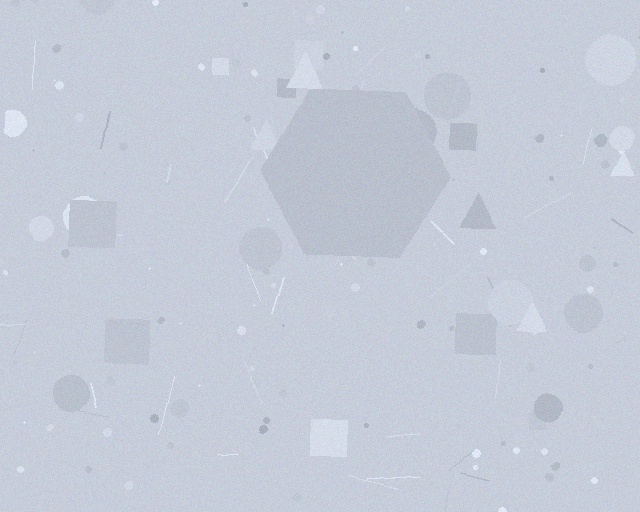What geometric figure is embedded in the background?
A hexagon is embedded in the background.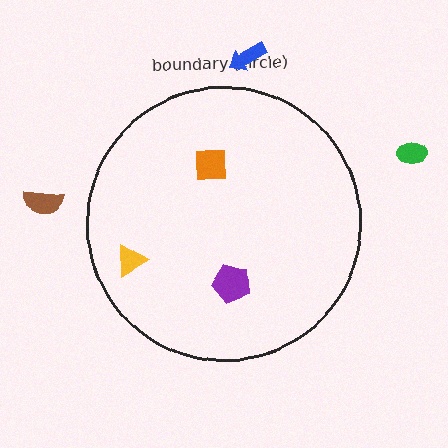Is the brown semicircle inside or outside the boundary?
Outside.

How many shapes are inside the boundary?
3 inside, 3 outside.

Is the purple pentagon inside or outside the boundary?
Inside.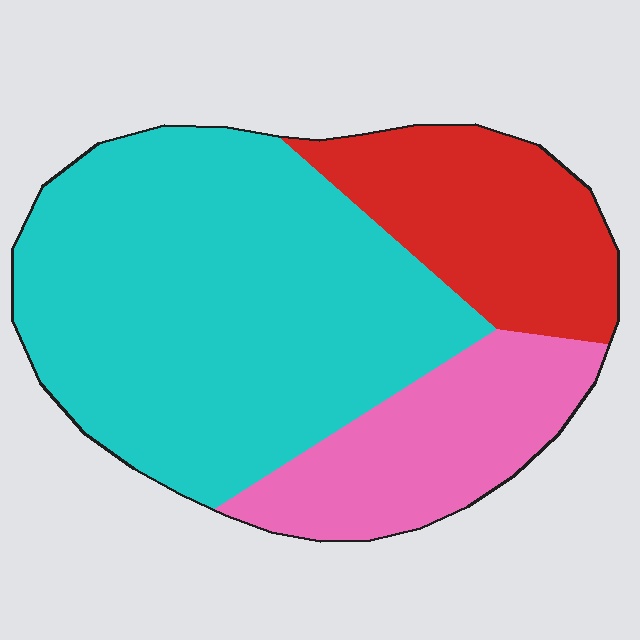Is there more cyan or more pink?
Cyan.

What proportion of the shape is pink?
Pink takes up about one fifth (1/5) of the shape.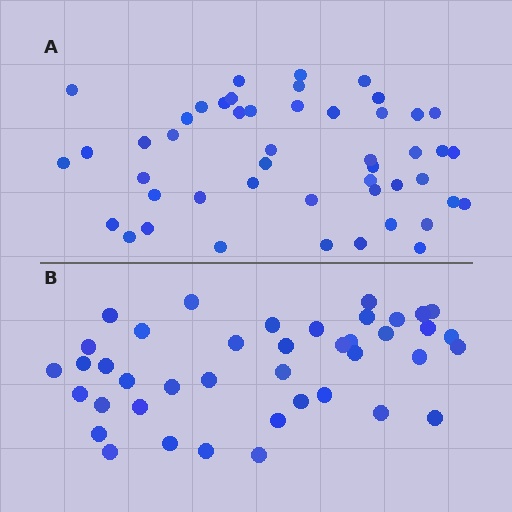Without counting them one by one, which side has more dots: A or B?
Region A (the top region) has more dots.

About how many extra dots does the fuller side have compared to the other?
Region A has roughly 8 or so more dots than region B.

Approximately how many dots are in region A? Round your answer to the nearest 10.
About 50 dots. (The exact count is 48, which rounds to 50.)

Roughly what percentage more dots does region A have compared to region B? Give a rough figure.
About 15% more.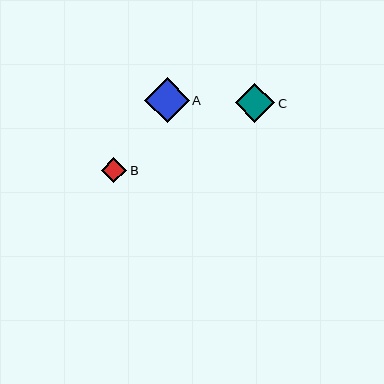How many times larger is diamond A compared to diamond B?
Diamond A is approximately 1.8 times the size of diamond B.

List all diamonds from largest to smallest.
From largest to smallest: A, C, B.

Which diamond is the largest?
Diamond A is the largest with a size of approximately 45 pixels.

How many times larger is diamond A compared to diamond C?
Diamond A is approximately 1.1 times the size of diamond C.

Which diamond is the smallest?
Diamond B is the smallest with a size of approximately 25 pixels.